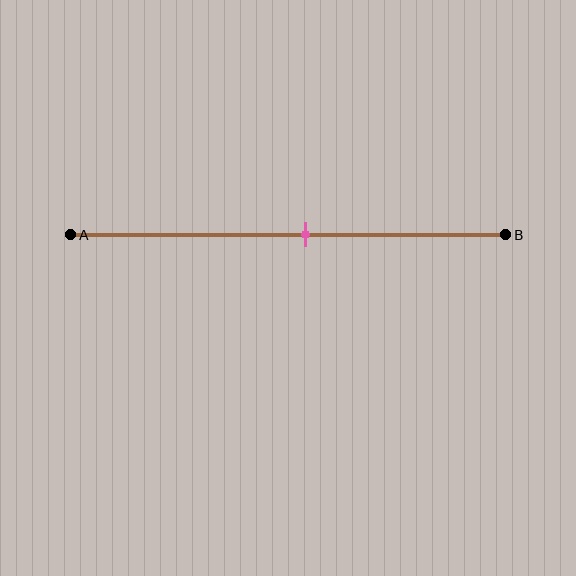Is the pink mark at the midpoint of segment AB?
No, the mark is at about 55% from A, not at the 50% midpoint.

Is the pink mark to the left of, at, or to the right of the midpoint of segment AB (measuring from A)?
The pink mark is to the right of the midpoint of segment AB.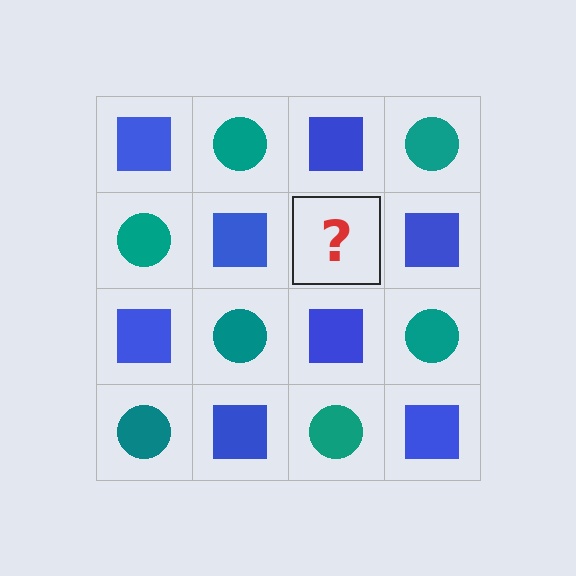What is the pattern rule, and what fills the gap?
The rule is that it alternates blue square and teal circle in a checkerboard pattern. The gap should be filled with a teal circle.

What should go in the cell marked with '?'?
The missing cell should contain a teal circle.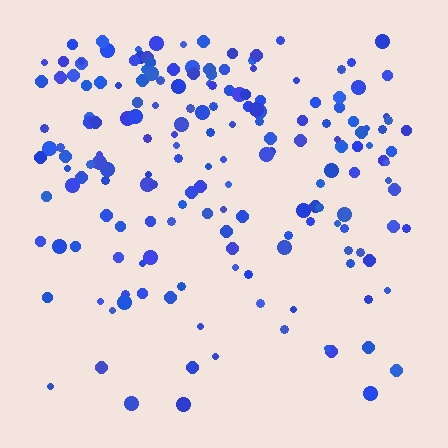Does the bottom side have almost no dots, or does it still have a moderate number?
Still a moderate number, just noticeably fewer than the top.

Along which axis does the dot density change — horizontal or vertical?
Vertical.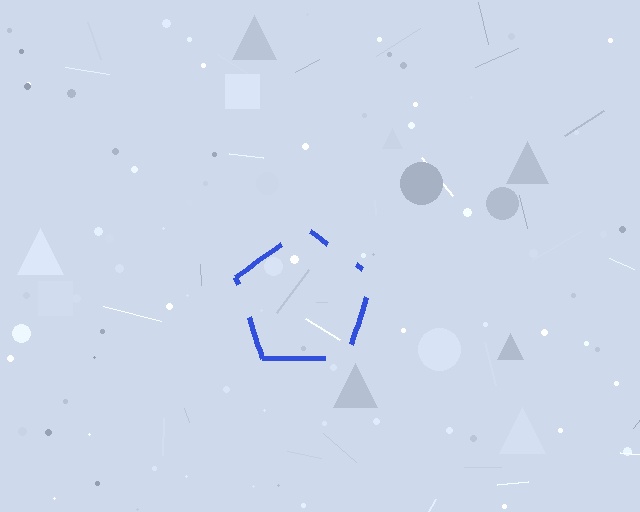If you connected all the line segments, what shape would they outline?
They would outline a pentagon.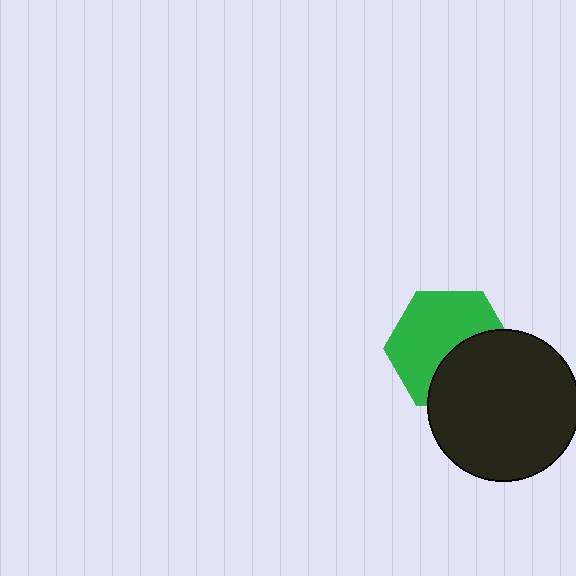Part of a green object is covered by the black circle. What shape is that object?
It is a hexagon.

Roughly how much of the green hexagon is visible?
About half of it is visible (roughly 61%).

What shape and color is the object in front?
The object in front is a black circle.